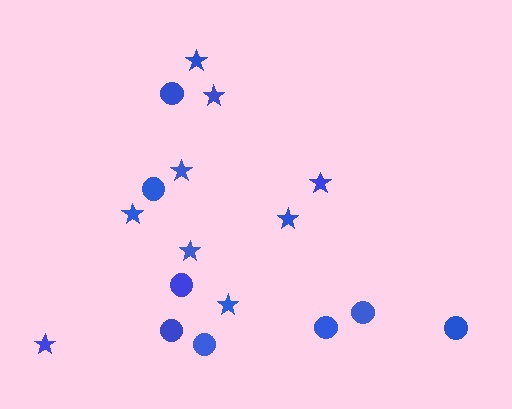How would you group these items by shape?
There are 2 groups: one group of stars (9) and one group of circles (8).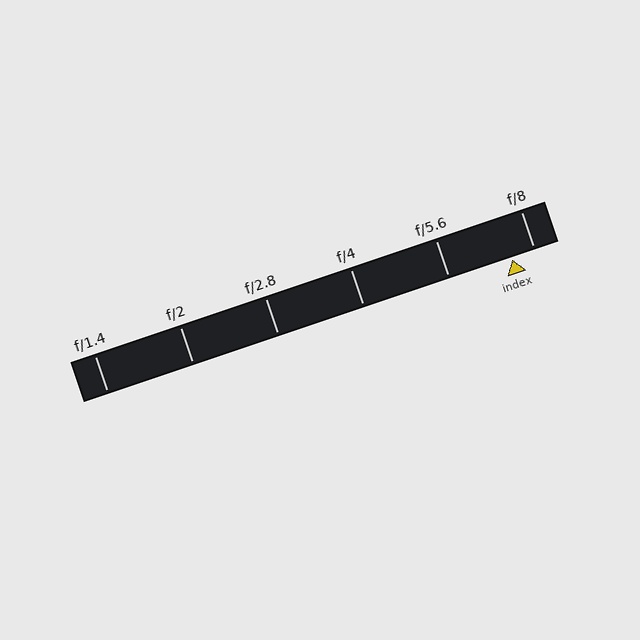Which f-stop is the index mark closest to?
The index mark is closest to f/8.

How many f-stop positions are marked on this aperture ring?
There are 6 f-stop positions marked.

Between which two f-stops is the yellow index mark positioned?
The index mark is between f/5.6 and f/8.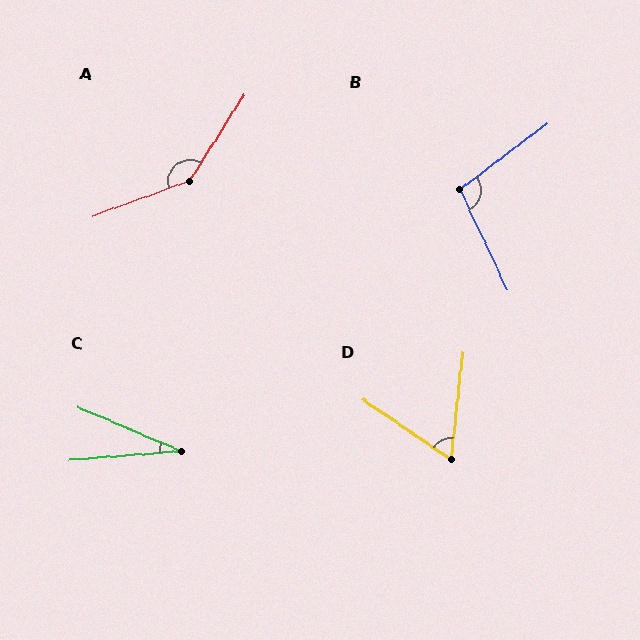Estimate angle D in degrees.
Approximately 62 degrees.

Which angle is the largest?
A, at approximately 142 degrees.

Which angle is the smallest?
C, at approximately 27 degrees.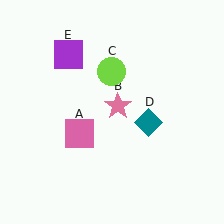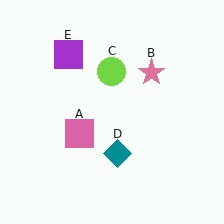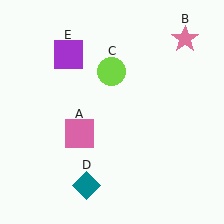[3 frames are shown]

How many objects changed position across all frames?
2 objects changed position: pink star (object B), teal diamond (object D).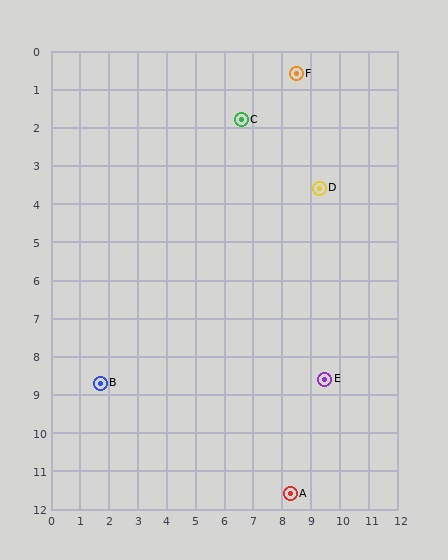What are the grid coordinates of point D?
Point D is at approximately (9.3, 3.6).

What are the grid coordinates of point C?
Point C is at approximately (6.6, 1.8).